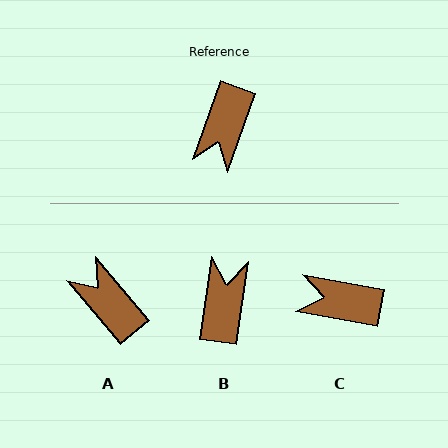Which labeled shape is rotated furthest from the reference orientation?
B, about 168 degrees away.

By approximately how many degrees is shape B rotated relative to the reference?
Approximately 168 degrees clockwise.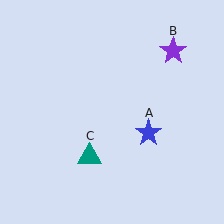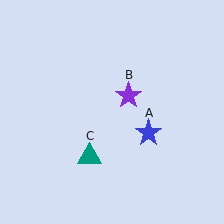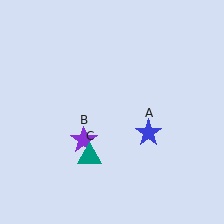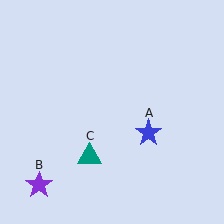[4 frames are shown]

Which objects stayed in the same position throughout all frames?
Blue star (object A) and teal triangle (object C) remained stationary.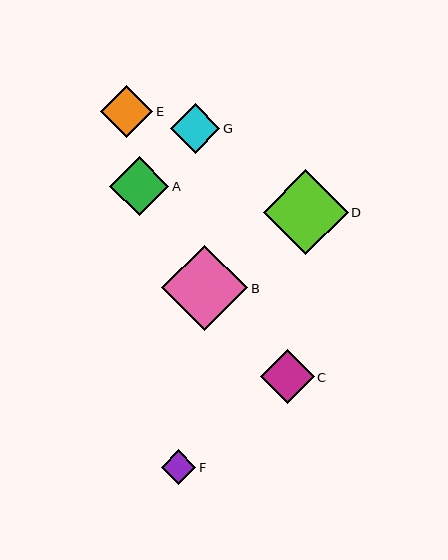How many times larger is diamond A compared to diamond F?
Diamond A is approximately 1.7 times the size of diamond F.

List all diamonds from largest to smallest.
From largest to smallest: B, D, A, C, E, G, F.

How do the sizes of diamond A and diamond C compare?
Diamond A and diamond C are approximately the same size.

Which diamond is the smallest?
Diamond F is the smallest with a size of approximately 35 pixels.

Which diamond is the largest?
Diamond B is the largest with a size of approximately 86 pixels.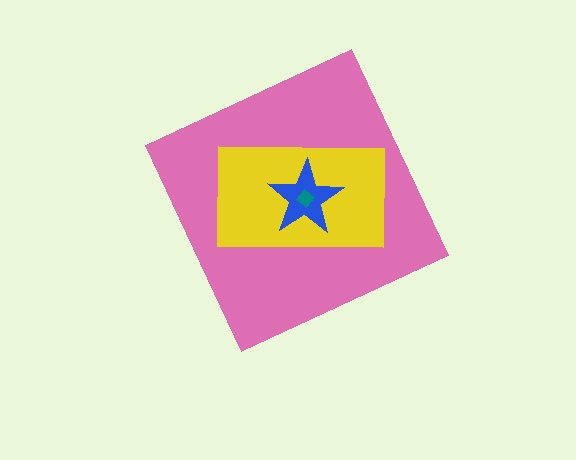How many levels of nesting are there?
4.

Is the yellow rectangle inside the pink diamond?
Yes.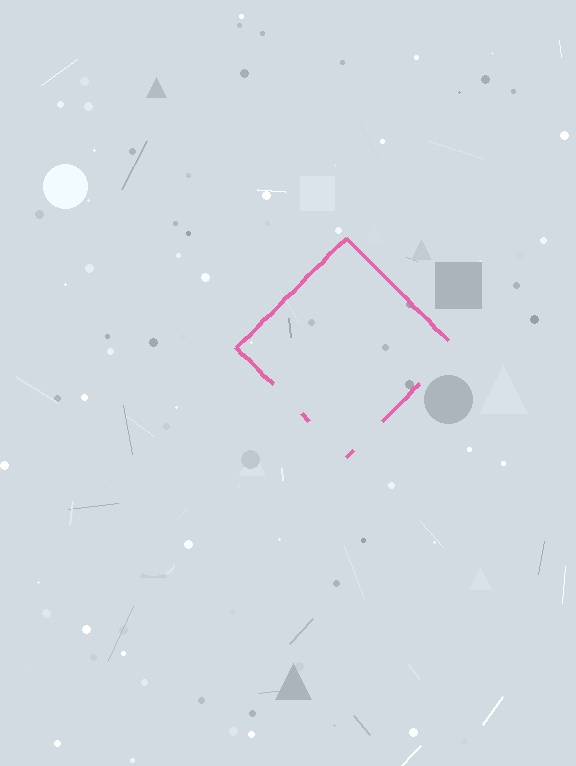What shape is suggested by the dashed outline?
The dashed outline suggests a diamond.